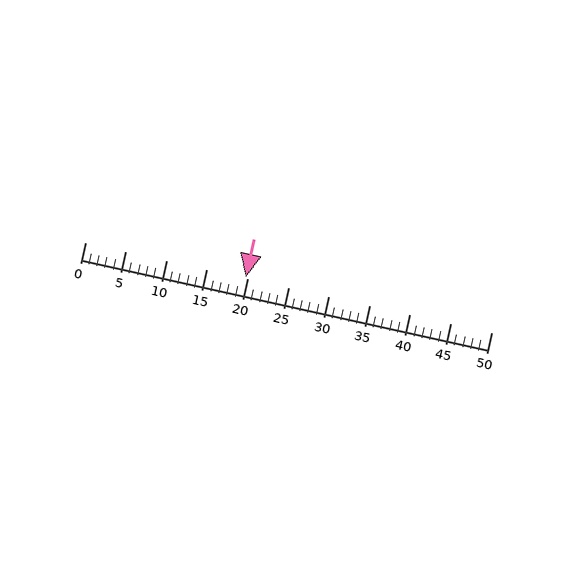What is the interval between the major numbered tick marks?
The major tick marks are spaced 5 units apart.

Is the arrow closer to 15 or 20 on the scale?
The arrow is closer to 20.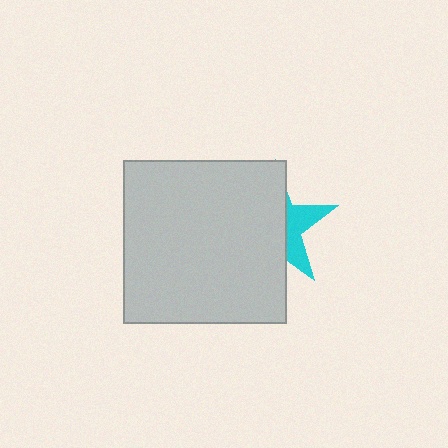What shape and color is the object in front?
The object in front is a light gray rectangle.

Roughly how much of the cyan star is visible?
A small part of it is visible (roughly 31%).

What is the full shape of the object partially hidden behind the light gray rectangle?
The partially hidden object is a cyan star.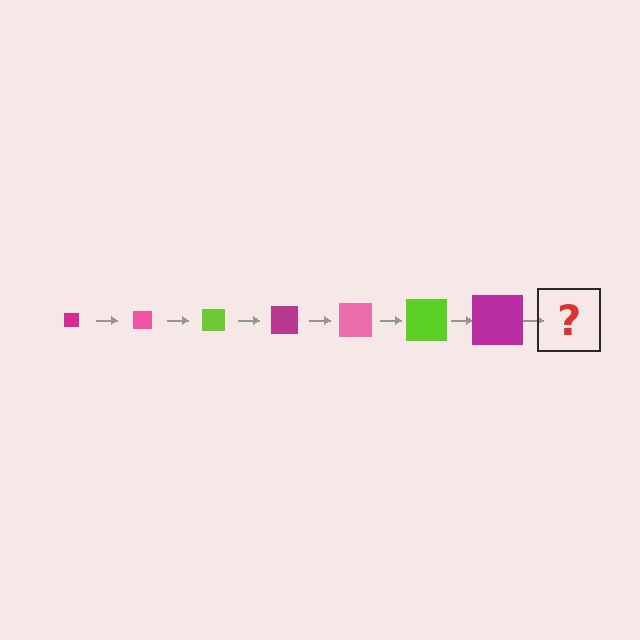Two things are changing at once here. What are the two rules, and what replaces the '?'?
The two rules are that the square grows larger each step and the color cycles through magenta, pink, and lime. The '?' should be a pink square, larger than the previous one.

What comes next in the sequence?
The next element should be a pink square, larger than the previous one.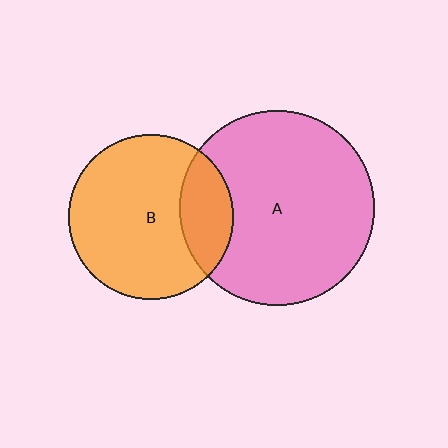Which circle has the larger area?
Circle A (pink).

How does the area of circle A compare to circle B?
Approximately 1.4 times.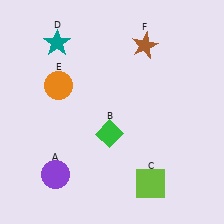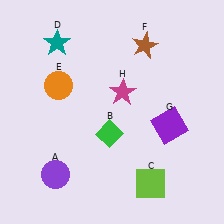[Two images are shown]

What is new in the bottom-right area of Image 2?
A purple square (G) was added in the bottom-right area of Image 2.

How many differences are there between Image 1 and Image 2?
There are 2 differences between the two images.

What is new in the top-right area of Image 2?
A magenta star (H) was added in the top-right area of Image 2.